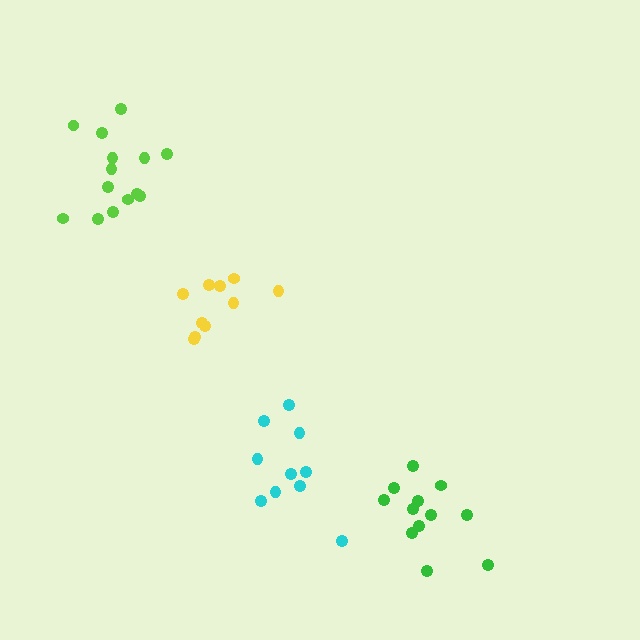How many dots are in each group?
Group 1: 12 dots, Group 2: 14 dots, Group 3: 10 dots, Group 4: 10 dots (46 total).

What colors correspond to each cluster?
The clusters are colored: green, lime, cyan, yellow.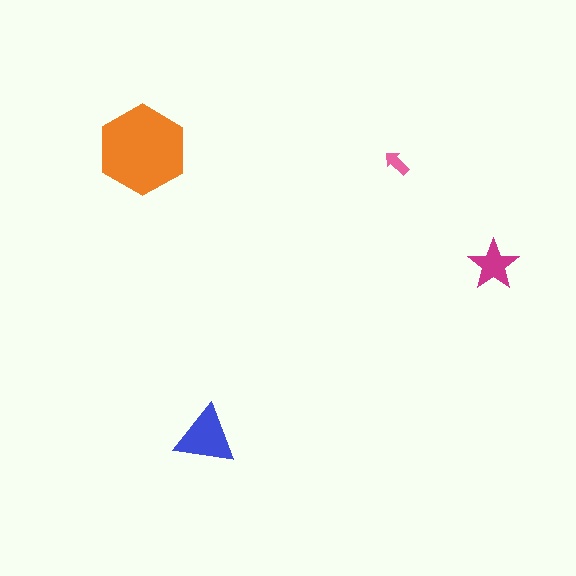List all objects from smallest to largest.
The pink arrow, the magenta star, the blue triangle, the orange hexagon.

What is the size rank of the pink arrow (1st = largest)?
4th.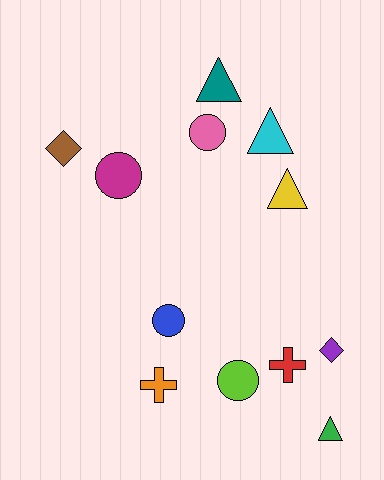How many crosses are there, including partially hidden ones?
There are 2 crosses.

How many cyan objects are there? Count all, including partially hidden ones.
There is 1 cyan object.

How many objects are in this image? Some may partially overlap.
There are 12 objects.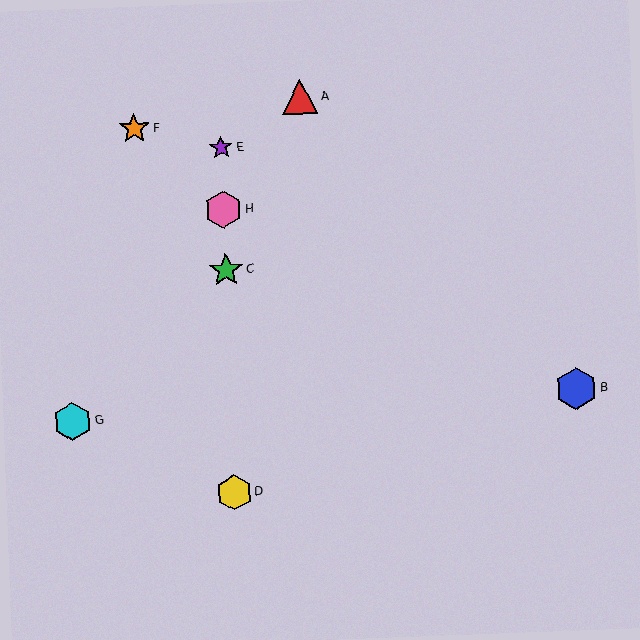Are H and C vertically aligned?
Yes, both are at x≈224.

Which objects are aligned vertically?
Objects C, D, E, H are aligned vertically.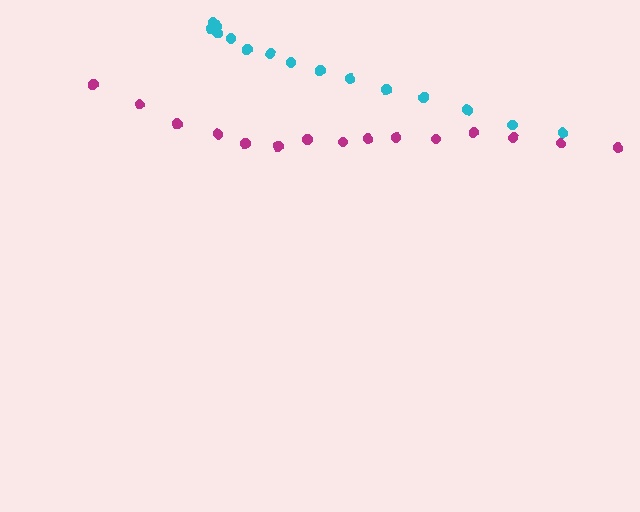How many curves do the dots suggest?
There are 2 distinct paths.